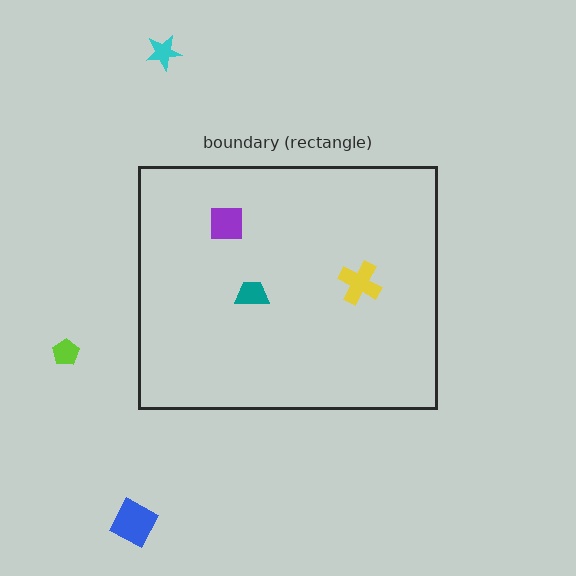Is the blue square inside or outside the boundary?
Outside.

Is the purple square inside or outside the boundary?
Inside.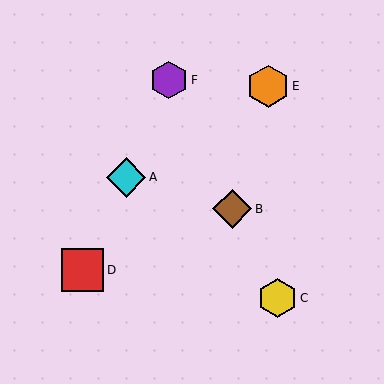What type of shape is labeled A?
Shape A is a cyan diamond.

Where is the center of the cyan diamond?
The center of the cyan diamond is at (126, 177).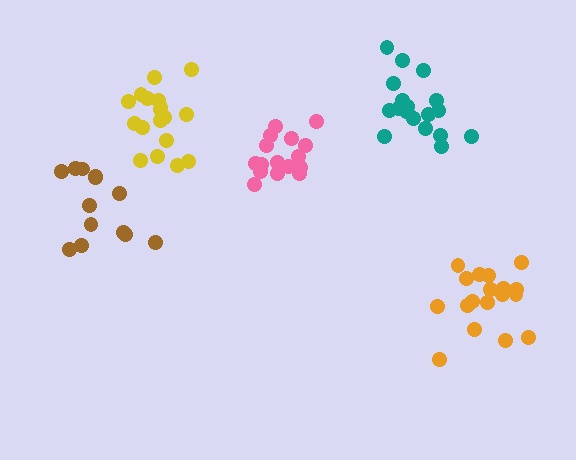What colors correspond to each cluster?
The clusters are colored: pink, brown, orange, yellow, teal.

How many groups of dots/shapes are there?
There are 5 groups.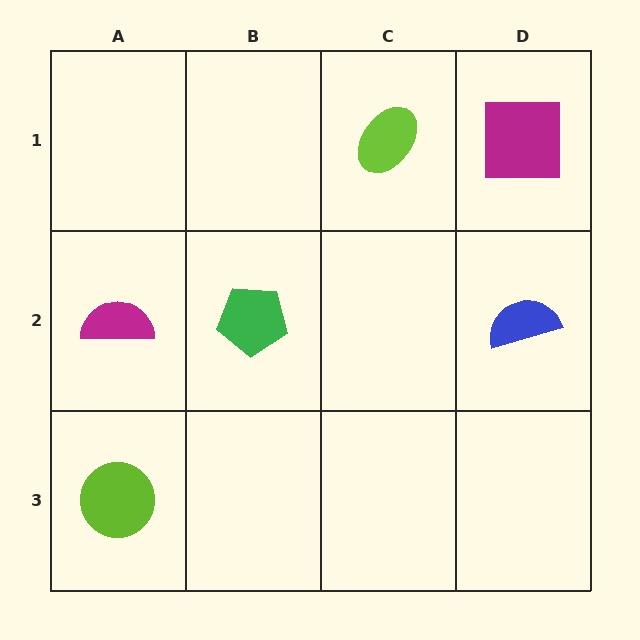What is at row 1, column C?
A lime ellipse.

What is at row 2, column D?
A blue semicircle.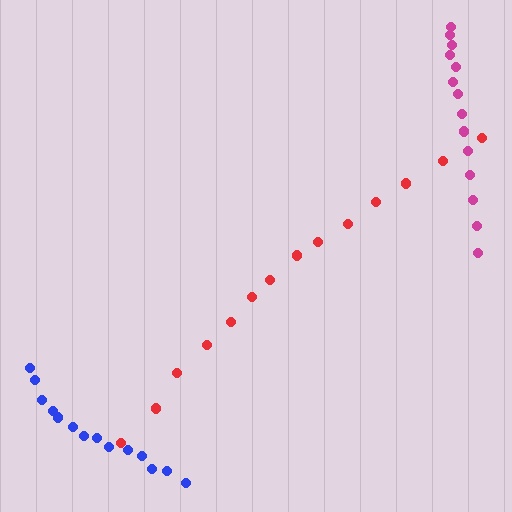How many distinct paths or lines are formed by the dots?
There are 3 distinct paths.